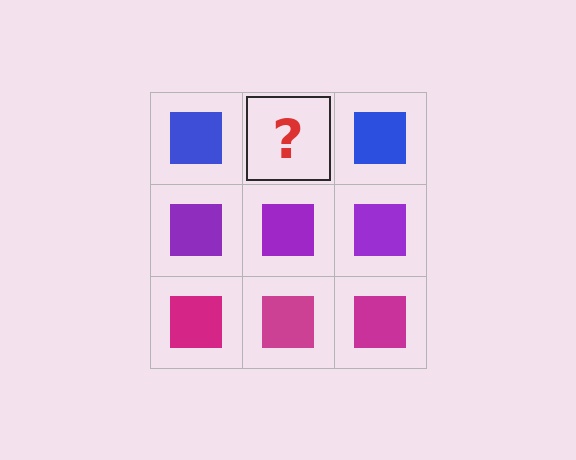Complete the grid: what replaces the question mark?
The question mark should be replaced with a blue square.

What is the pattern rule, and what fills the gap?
The rule is that each row has a consistent color. The gap should be filled with a blue square.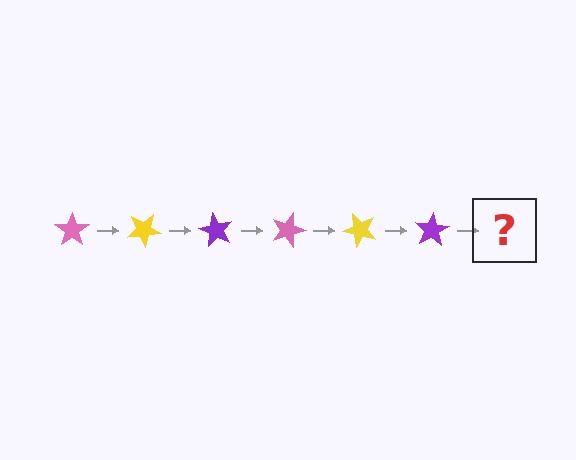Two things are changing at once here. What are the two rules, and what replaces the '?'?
The two rules are that it rotates 30 degrees each step and the color cycles through pink, yellow, and purple. The '?' should be a pink star, rotated 180 degrees from the start.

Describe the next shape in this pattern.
It should be a pink star, rotated 180 degrees from the start.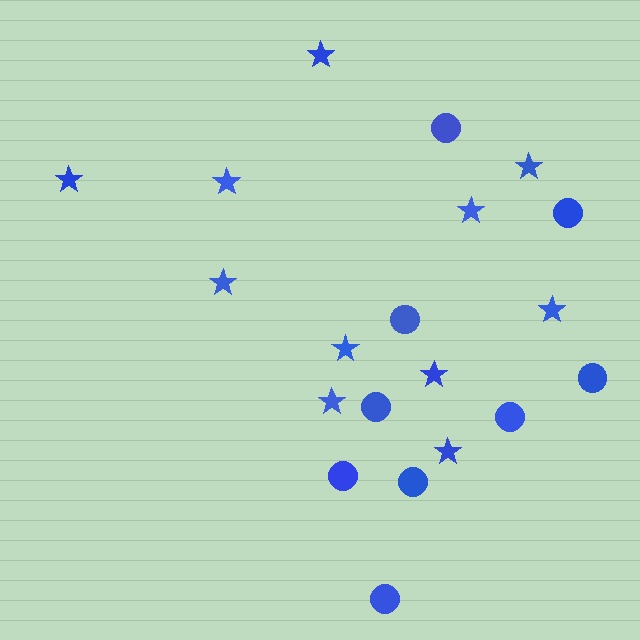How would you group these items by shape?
There are 2 groups: one group of circles (9) and one group of stars (11).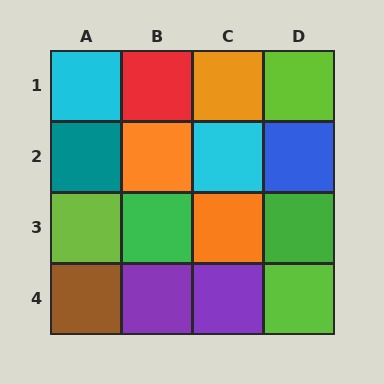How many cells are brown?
1 cell is brown.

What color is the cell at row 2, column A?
Teal.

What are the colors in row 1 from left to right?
Cyan, red, orange, lime.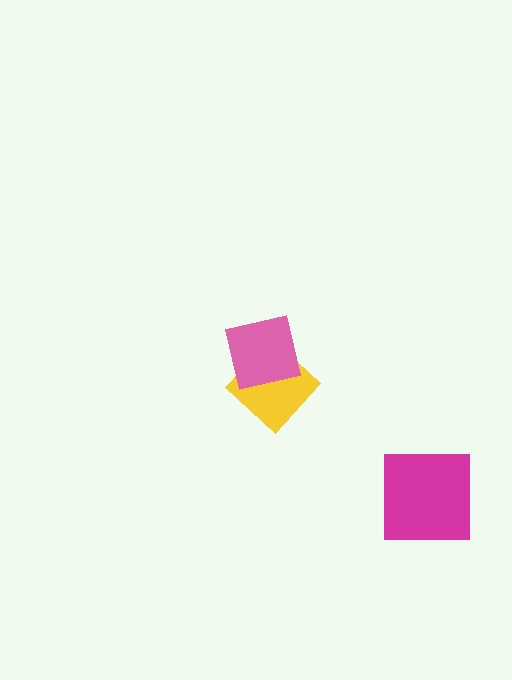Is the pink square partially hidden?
No, no other shape covers it.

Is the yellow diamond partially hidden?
Yes, it is partially covered by another shape.